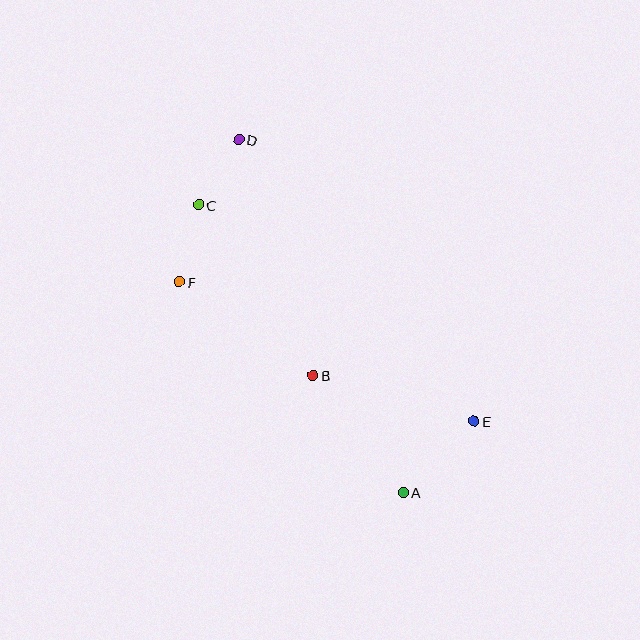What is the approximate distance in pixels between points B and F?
The distance between B and F is approximately 163 pixels.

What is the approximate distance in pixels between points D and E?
The distance between D and E is approximately 367 pixels.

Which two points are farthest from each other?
Points A and D are farthest from each other.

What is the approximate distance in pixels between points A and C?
The distance between A and C is approximately 353 pixels.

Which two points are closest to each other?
Points C and D are closest to each other.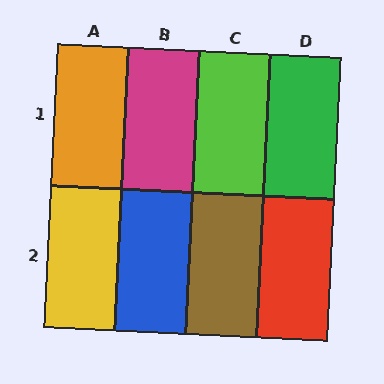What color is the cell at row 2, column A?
Yellow.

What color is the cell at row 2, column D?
Red.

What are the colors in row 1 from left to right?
Orange, magenta, lime, green.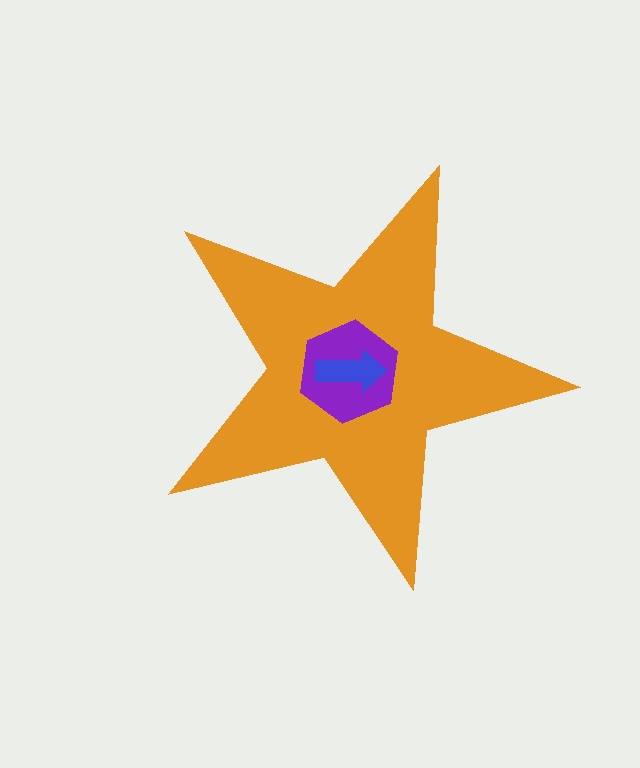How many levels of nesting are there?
3.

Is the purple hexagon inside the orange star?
Yes.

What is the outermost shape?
The orange star.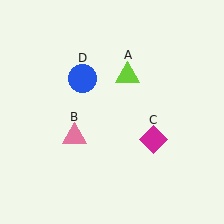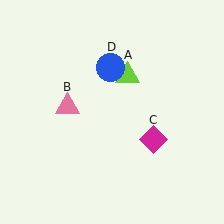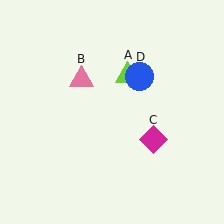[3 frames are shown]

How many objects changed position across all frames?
2 objects changed position: pink triangle (object B), blue circle (object D).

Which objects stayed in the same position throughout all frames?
Lime triangle (object A) and magenta diamond (object C) remained stationary.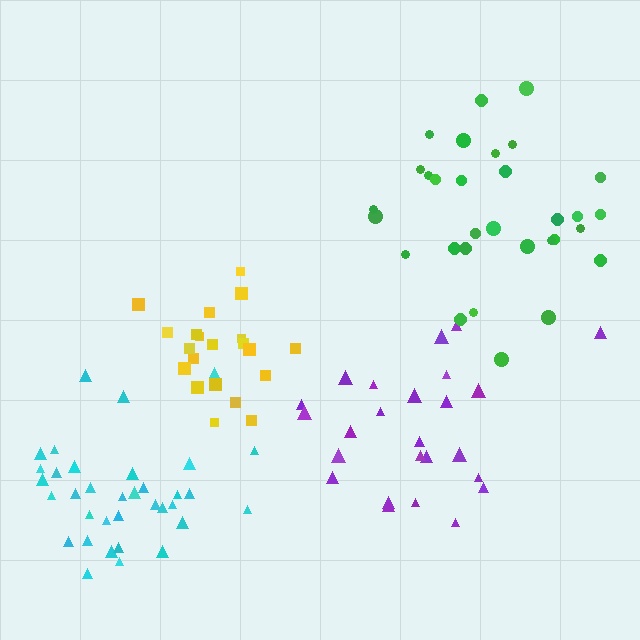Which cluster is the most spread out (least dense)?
Purple.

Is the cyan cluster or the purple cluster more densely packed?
Cyan.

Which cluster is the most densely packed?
Yellow.